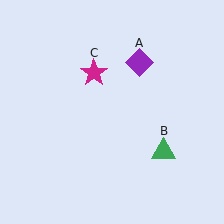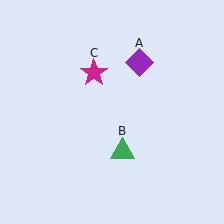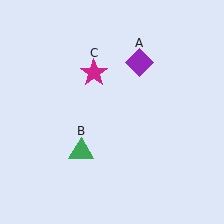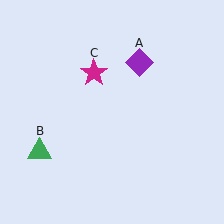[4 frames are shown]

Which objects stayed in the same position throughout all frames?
Purple diamond (object A) and magenta star (object C) remained stationary.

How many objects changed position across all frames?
1 object changed position: green triangle (object B).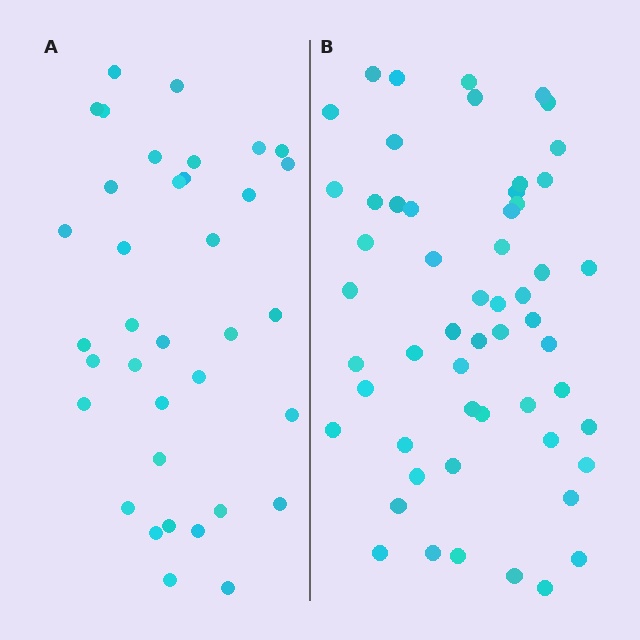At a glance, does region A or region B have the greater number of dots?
Region B (the right region) has more dots.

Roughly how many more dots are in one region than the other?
Region B has approximately 20 more dots than region A.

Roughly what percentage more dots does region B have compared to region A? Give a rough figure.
About 55% more.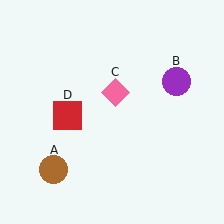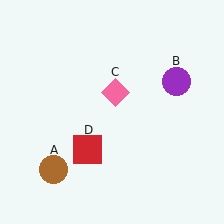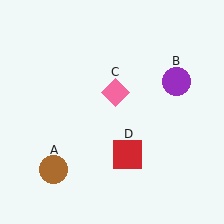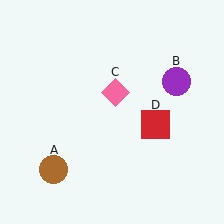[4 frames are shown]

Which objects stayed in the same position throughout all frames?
Brown circle (object A) and purple circle (object B) and pink diamond (object C) remained stationary.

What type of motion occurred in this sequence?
The red square (object D) rotated counterclockwise around the center of the scene.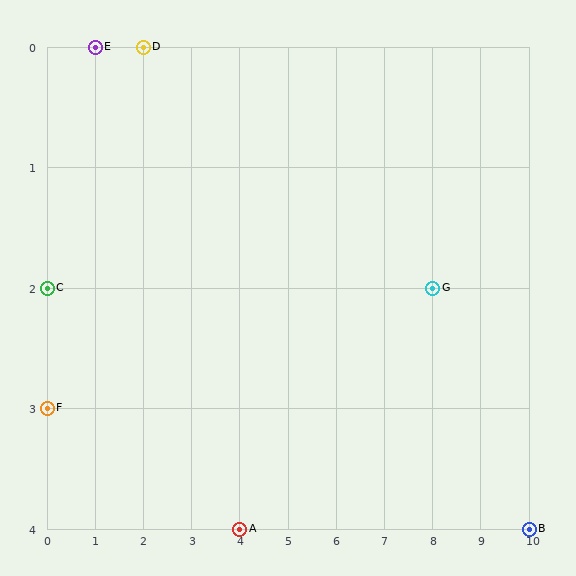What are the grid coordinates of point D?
Point D is at grid coordinates (2, 0).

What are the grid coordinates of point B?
Point B is at grid coordinates (10, 4).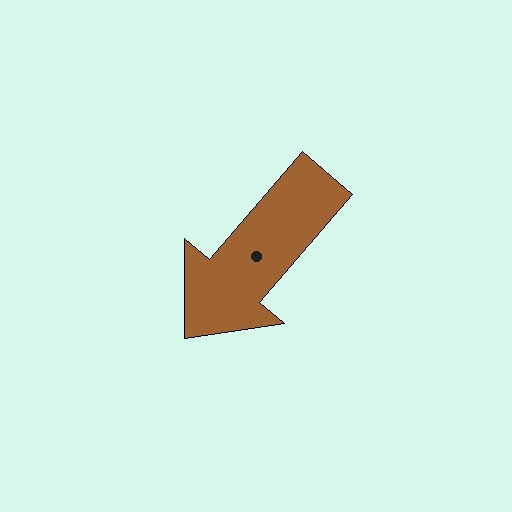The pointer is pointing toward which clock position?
Roughly 7 o'clock.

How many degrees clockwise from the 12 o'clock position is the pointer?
Approximately 221 degrees.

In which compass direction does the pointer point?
Southwest.